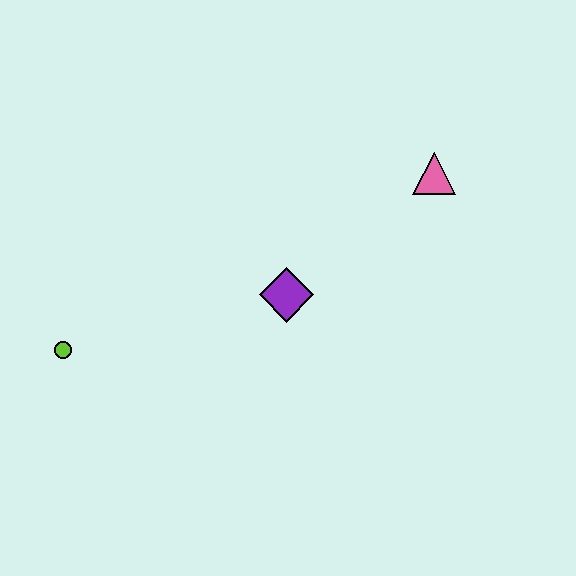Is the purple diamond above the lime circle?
Yes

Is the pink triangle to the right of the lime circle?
Yes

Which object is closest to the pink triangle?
The purple diamond is closest to the pink triangle.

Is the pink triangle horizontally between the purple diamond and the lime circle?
No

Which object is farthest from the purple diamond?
The lime circle is farthest from the purple diamond.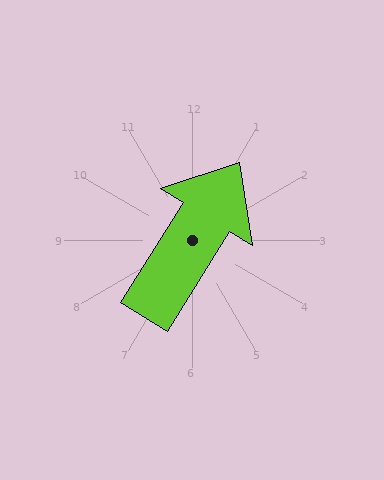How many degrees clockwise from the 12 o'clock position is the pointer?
Approximately 32 degrees.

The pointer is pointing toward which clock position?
Roughly 1 o'clock.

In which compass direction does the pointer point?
Northeast.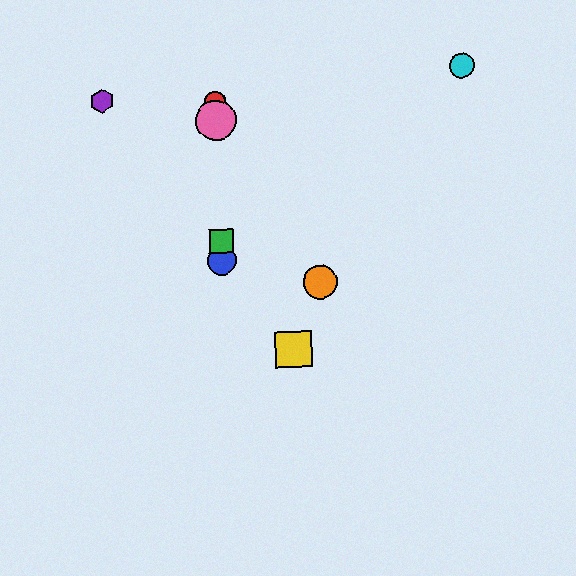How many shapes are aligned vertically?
4 shapes (the red circle, the blue circle, the green square, the pink circle) are aligned vertically.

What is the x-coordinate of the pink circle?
The pink circle is at x≈216.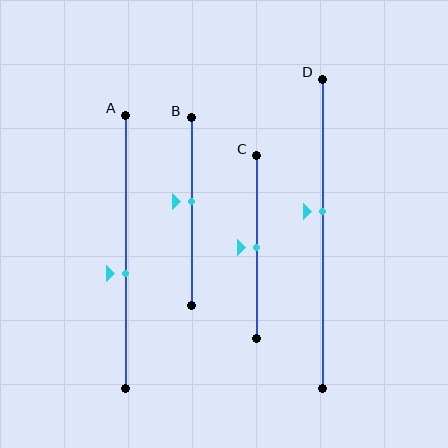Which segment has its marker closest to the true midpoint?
Segment C has its marker closest to the true midpoint.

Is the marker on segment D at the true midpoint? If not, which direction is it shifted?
No, the marker on segment D is shifted upward by about 7% of the segment length.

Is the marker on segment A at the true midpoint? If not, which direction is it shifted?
No, the marker on segment A is shifted downward by about 8% of the segment length.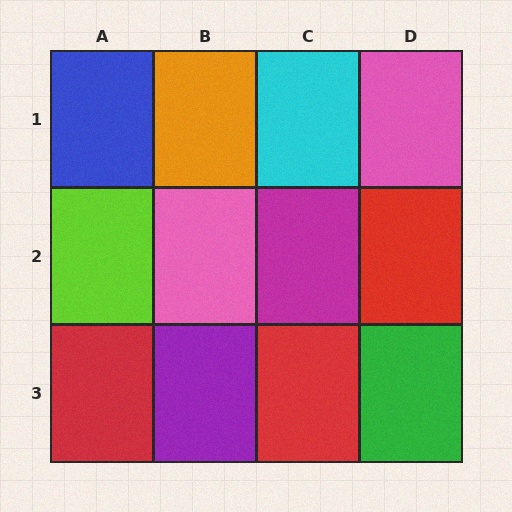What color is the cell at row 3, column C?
Red.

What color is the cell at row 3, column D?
Green.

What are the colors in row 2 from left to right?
Lime, pink, magenta, red.